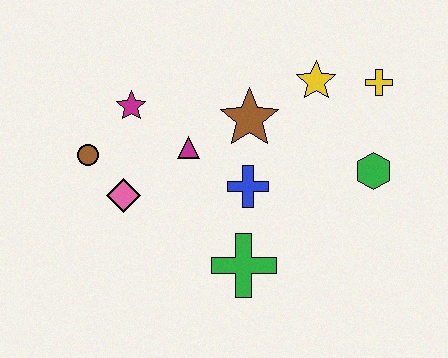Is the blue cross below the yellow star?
Yes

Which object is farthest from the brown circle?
The yellow cross is farthest from the brown circle.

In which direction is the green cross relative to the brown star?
The green cross is below the brown star.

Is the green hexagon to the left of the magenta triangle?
No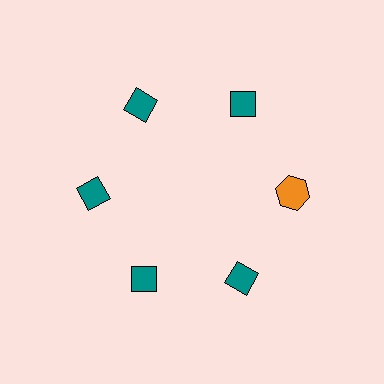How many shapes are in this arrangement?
There are 6 shapes arranged in a ring pattern.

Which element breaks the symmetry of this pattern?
The orange hexagon at roughly the 3 o'clock position breaks the symmetry. All other shapes are teal diamonds.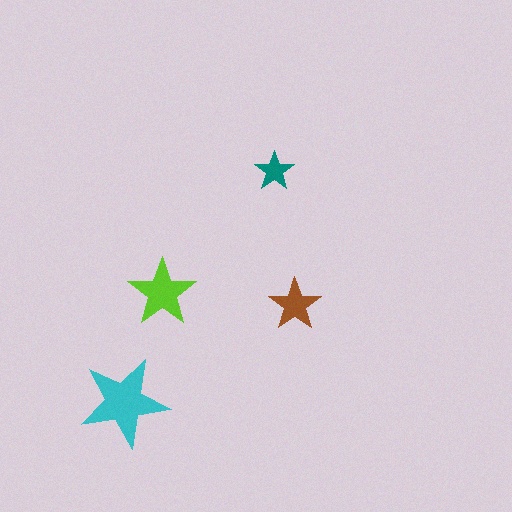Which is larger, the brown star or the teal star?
The brown one.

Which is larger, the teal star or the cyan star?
The cyan one.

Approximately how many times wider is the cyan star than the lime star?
About 1.5 times wider.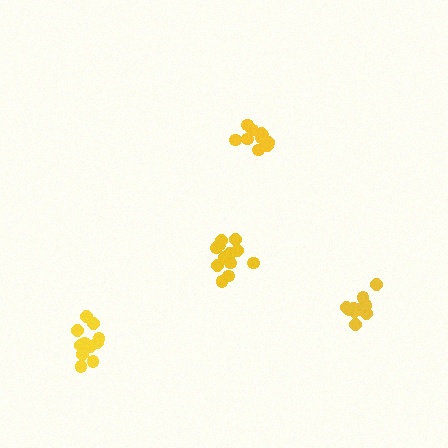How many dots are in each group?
Group 1: 13 dots, Group 2: 10 dots, Group 3: 10 dots, Group 4: 15 dots (48 total).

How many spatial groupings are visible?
There are 4 spatial groupings.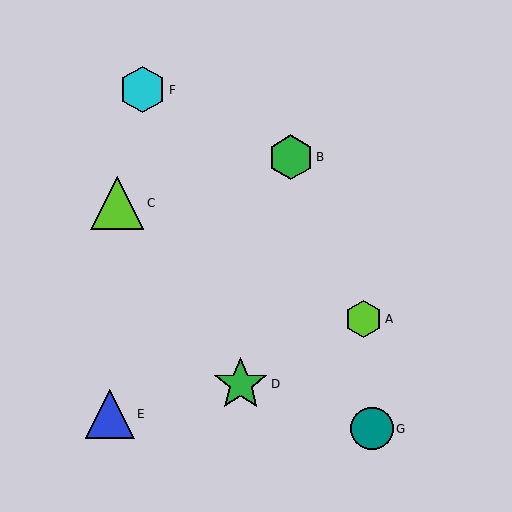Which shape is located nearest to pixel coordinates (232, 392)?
The green star (labeled D) at (241, 384) is nearest to that location.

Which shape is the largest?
The green star (labeled D) is the largest.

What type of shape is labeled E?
Shape E is a blue triangle.